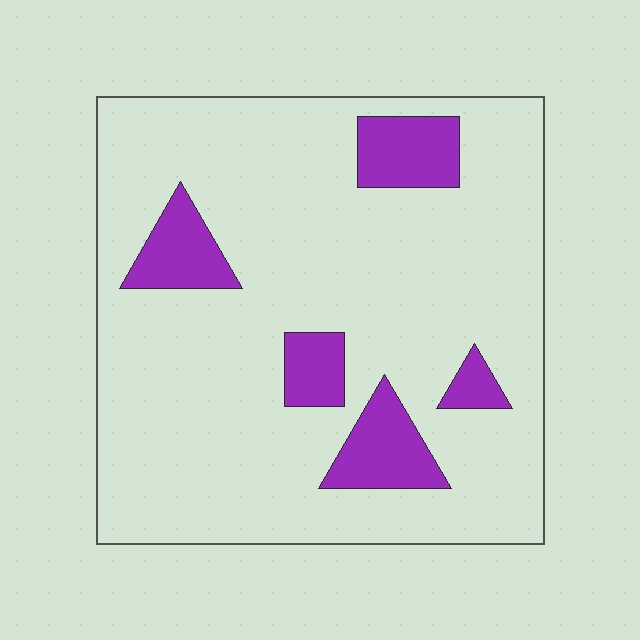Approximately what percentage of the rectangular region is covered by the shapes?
Approximately 15%.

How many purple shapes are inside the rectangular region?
5.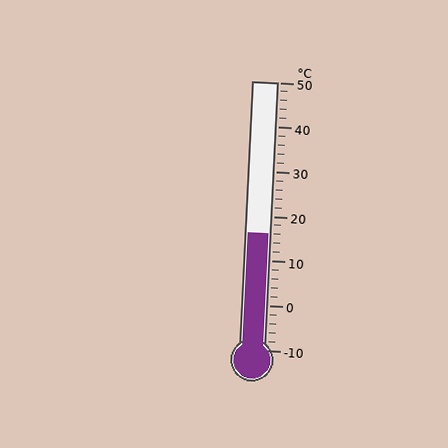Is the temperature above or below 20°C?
The temperature is below 20°C.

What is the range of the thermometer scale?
The thermometer scale ranges from -10°C to 50°C.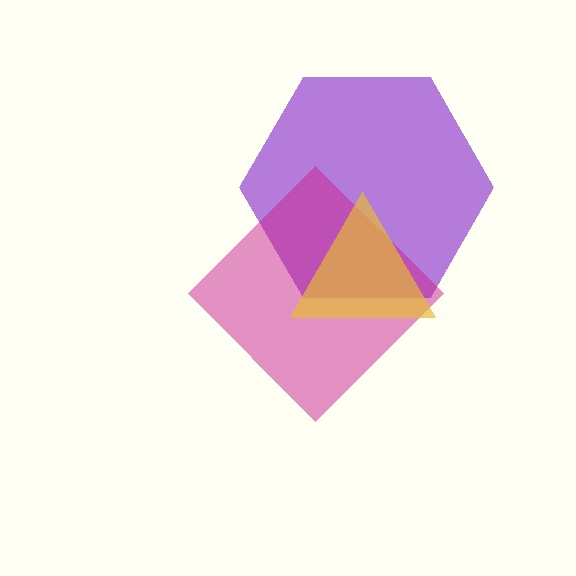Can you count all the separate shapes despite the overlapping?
Yes, there are 3 separate shapes.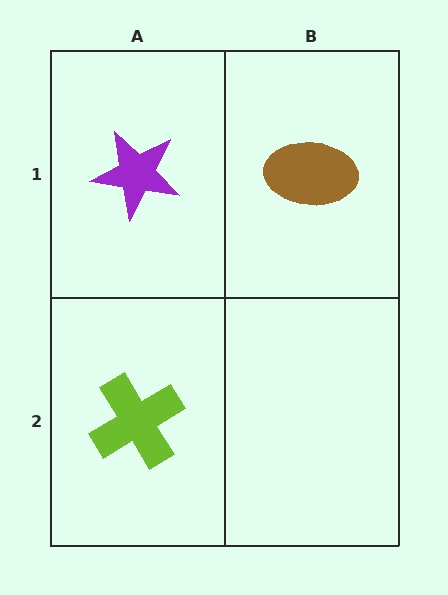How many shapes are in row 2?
1 shape.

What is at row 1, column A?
A purple star.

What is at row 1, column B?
A brown ellipse.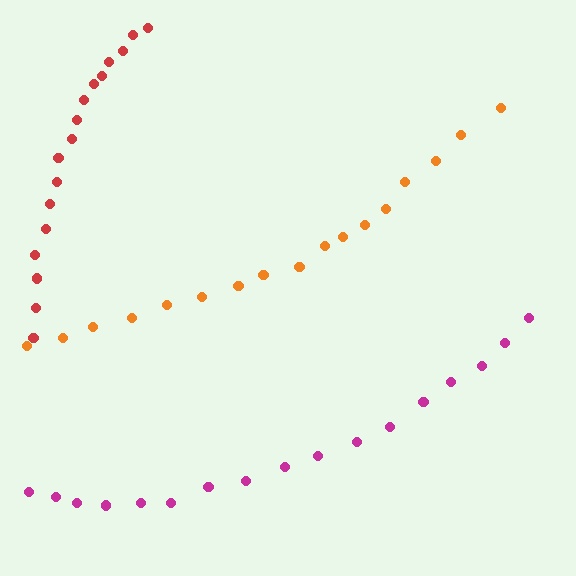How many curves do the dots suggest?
There are 3 distinct paths.